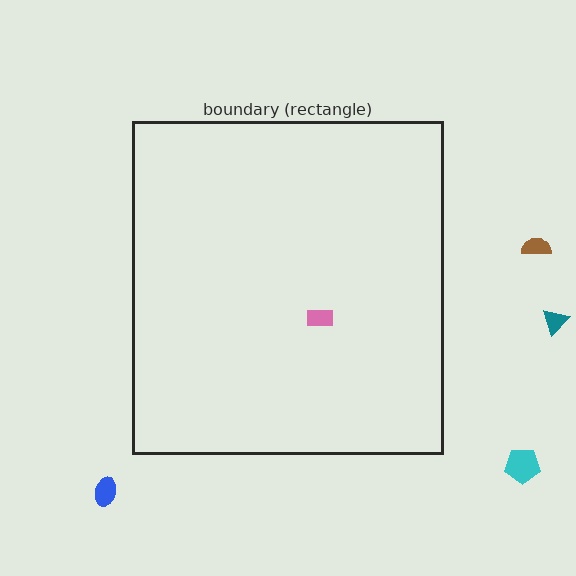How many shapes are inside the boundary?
1 inside, 4 outside.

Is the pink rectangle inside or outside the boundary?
Inside.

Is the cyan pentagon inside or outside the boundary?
Outside.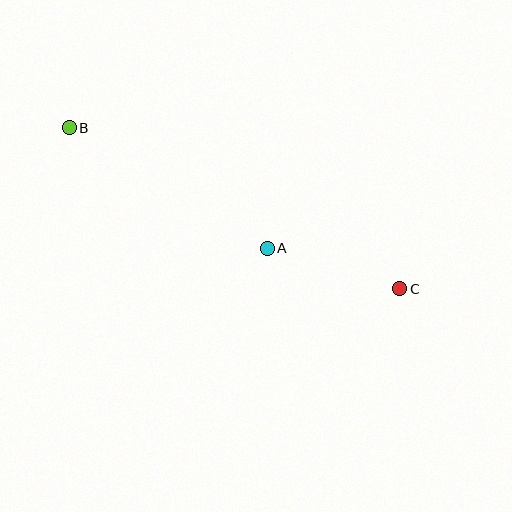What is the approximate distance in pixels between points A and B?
The distance between A and B is approximately 232 pixels.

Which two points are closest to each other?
Points A and C are closest to each other.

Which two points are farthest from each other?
Points B and C are farthest from each other.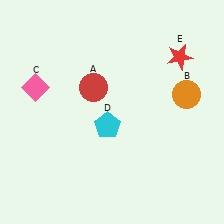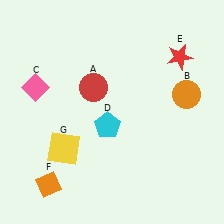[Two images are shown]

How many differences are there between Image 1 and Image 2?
There are 2 differences between the two images.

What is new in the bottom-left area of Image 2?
A yellow square (G) was added in the bottom-left area of Image 2.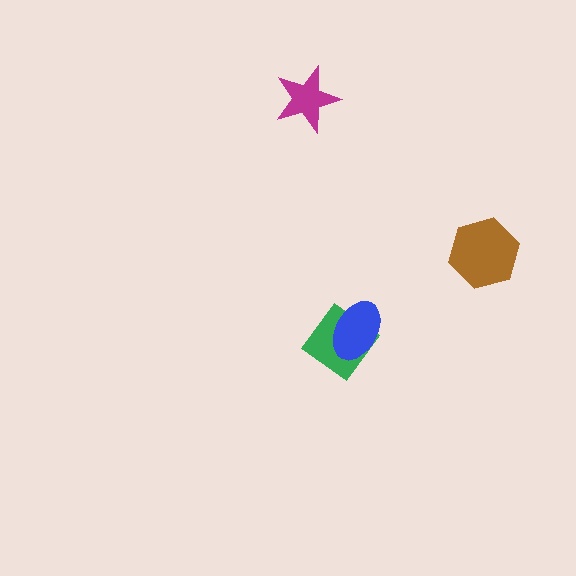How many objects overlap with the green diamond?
1 object overlaps with the green diamond.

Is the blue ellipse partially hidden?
No, no other shape covers it.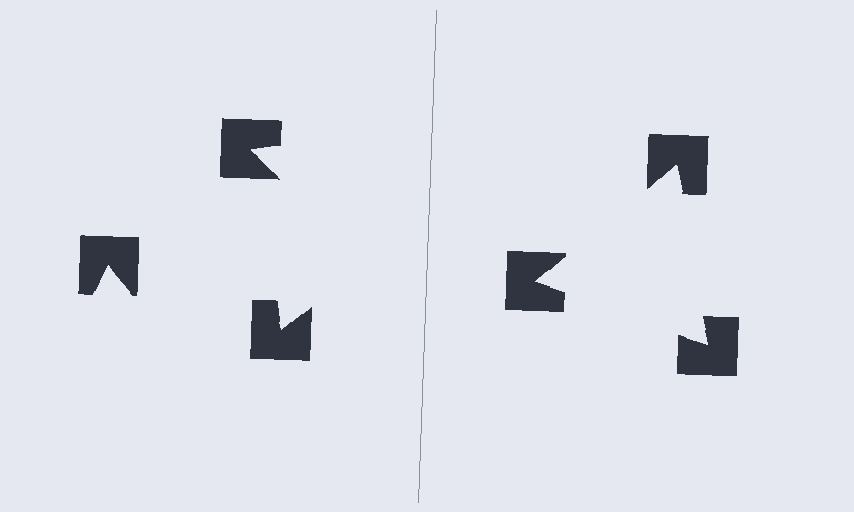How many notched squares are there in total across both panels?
6 — 3 on each side.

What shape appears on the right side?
An illusory triangle.